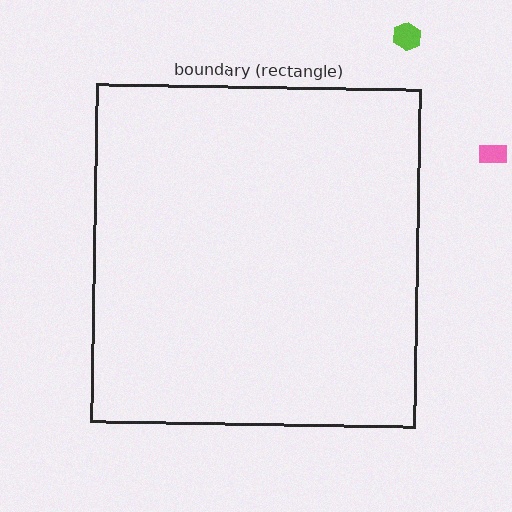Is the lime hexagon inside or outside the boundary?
Outside.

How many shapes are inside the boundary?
0 inside, 2 outside.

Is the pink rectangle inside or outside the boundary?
Outside.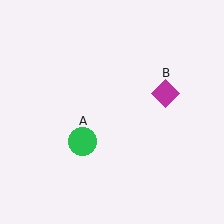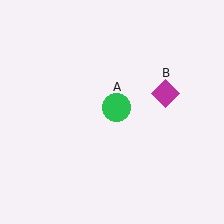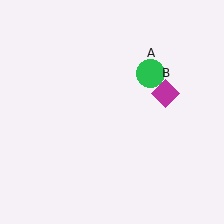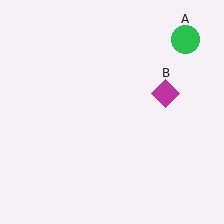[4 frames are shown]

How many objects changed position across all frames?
1 object changed position: green circle (object A).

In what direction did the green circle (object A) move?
The green circle (object A) moved up and to the right.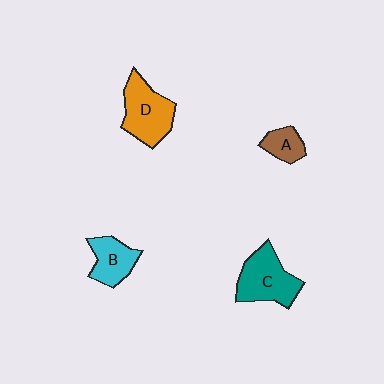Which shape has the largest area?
Shape C (teal).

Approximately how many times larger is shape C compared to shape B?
Approximately 1.5 times.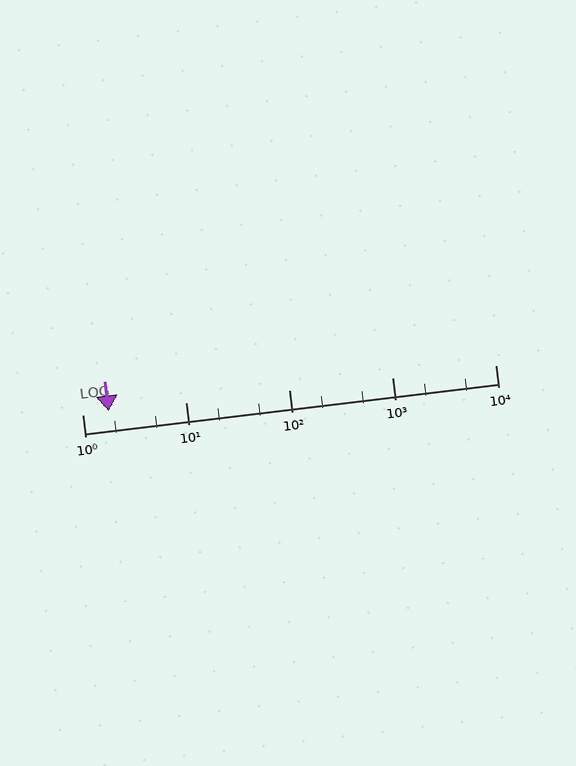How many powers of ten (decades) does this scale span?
The scale spans 4 decades, from 1 to 10000.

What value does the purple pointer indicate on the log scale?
The pointer indicates approximately 1.8.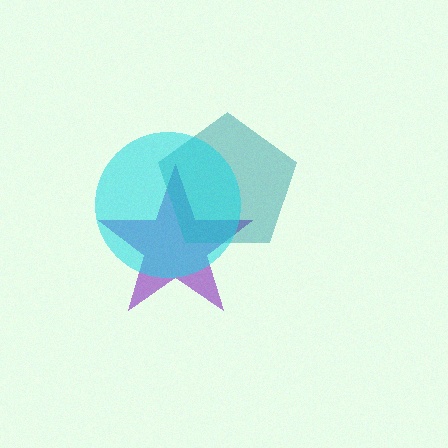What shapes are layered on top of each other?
The layered shapes are: a purple star, a teal pentagon, a cyan circle.